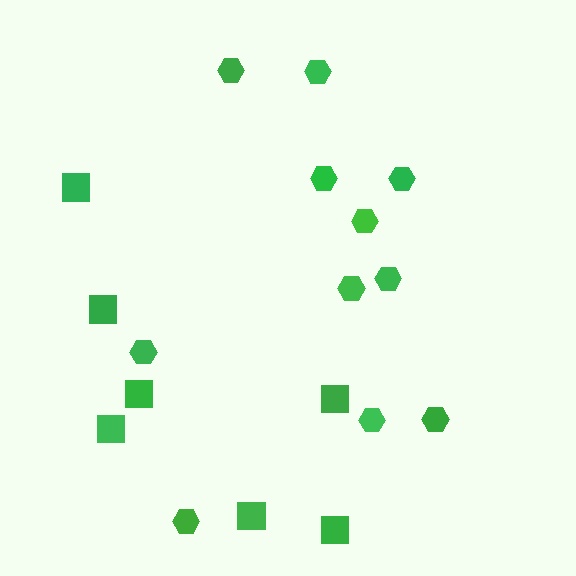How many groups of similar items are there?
There are 2 groups: one group of squares (7) and one group of hexagons (11).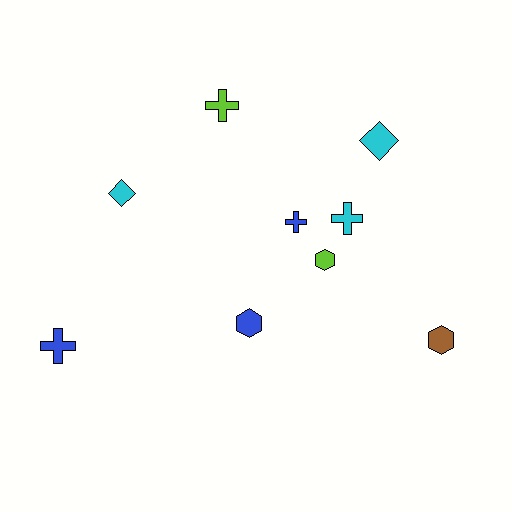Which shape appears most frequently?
Cross, with 4 objects.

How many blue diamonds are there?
There are no blue diamonds.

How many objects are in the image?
There are 9 objects.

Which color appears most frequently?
Blue, with 3 objects.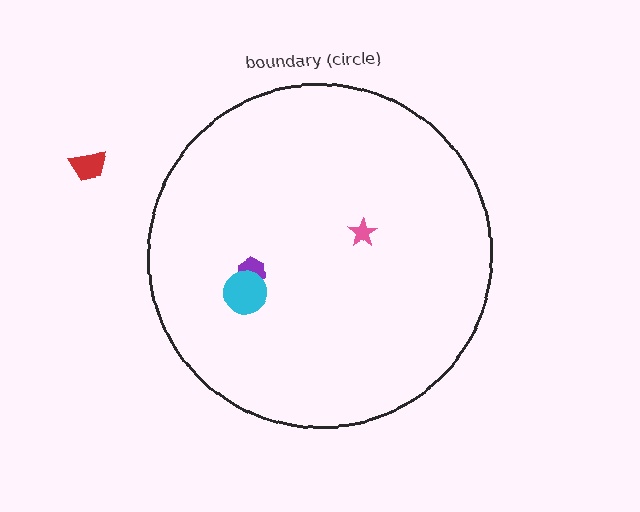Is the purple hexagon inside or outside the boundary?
Inside.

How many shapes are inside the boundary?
3 inside, 1 outside.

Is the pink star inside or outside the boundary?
Inside.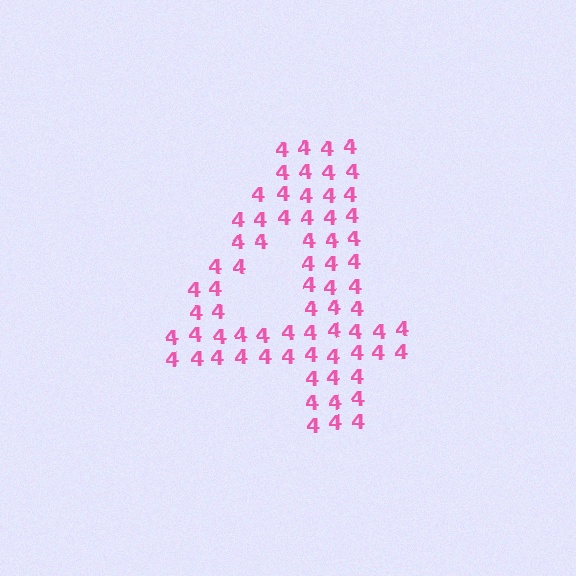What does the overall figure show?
The overall figure shows the digit 4.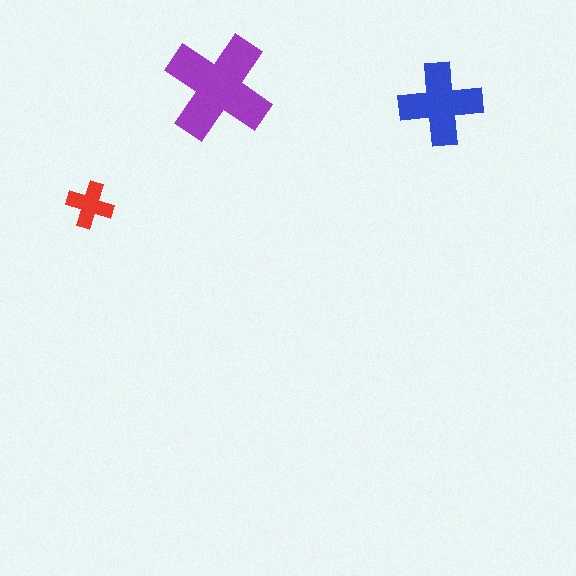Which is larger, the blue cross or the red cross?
The blue one.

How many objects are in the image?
There are 3 objects in the image.